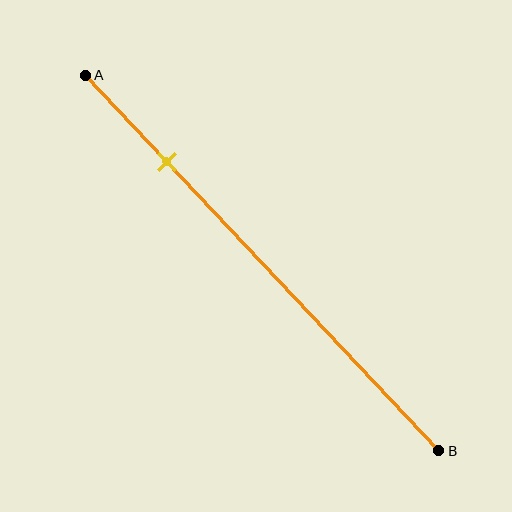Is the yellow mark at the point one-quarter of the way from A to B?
Yes, the mark is approximately at the one-quarter point.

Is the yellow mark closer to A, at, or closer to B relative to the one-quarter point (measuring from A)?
The yellow mark is approximately at the one-quarter point of segment AB.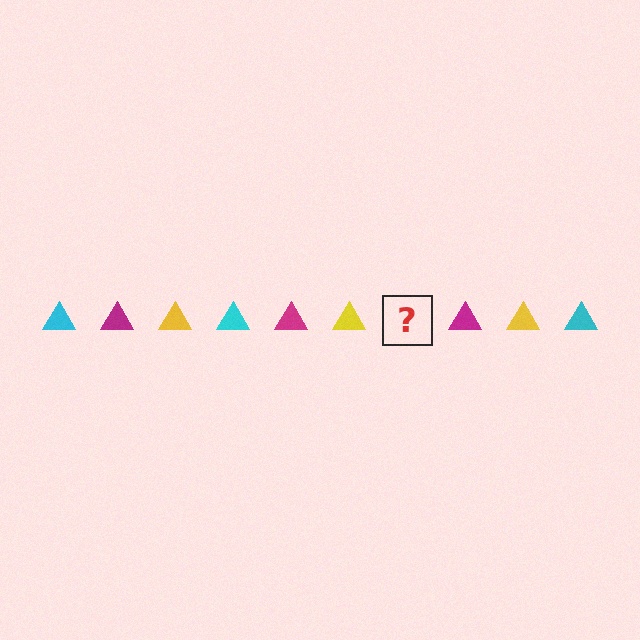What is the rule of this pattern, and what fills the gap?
The rule is that the pattern cycles through cyan, magenta, yellow triangles. The gap should be filled with a cyan triangle.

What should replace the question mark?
The question mark should be replaced with a cyan triangle.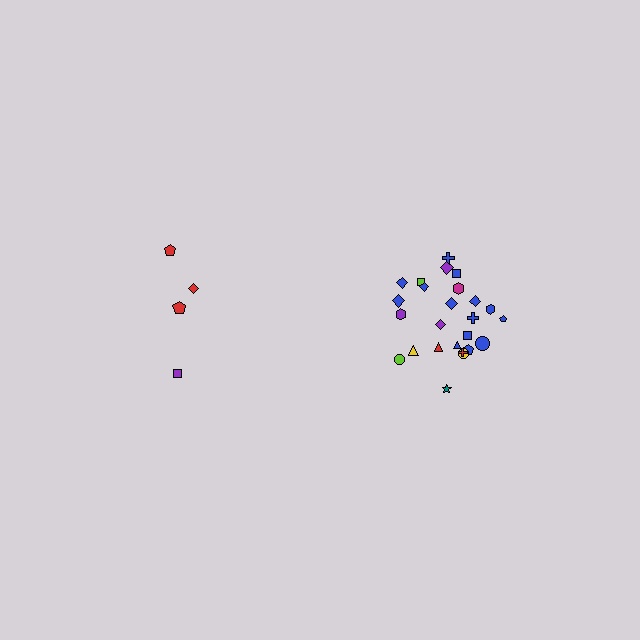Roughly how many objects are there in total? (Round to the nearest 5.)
Roughly 30 objects in total.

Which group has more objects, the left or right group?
The right group.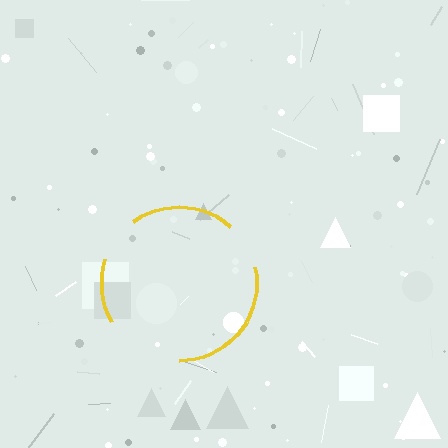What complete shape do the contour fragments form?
The contour fragments form a circle.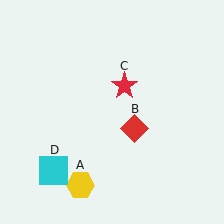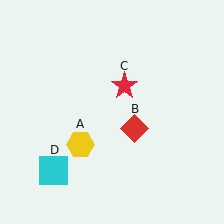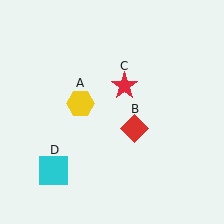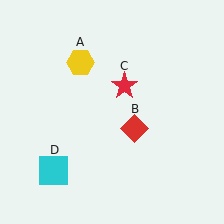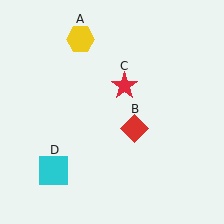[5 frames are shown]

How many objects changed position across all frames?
1 object changed position: yellow hexagon (object A).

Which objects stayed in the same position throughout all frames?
Red diamond (object B) and red star (object C) and cyan square (object D) remained stationary.